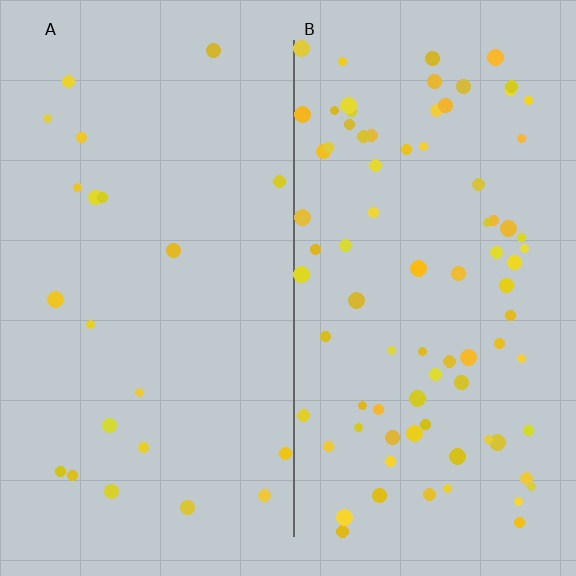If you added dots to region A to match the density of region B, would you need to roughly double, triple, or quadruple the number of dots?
Approximately quadruple.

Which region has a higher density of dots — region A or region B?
B (the right).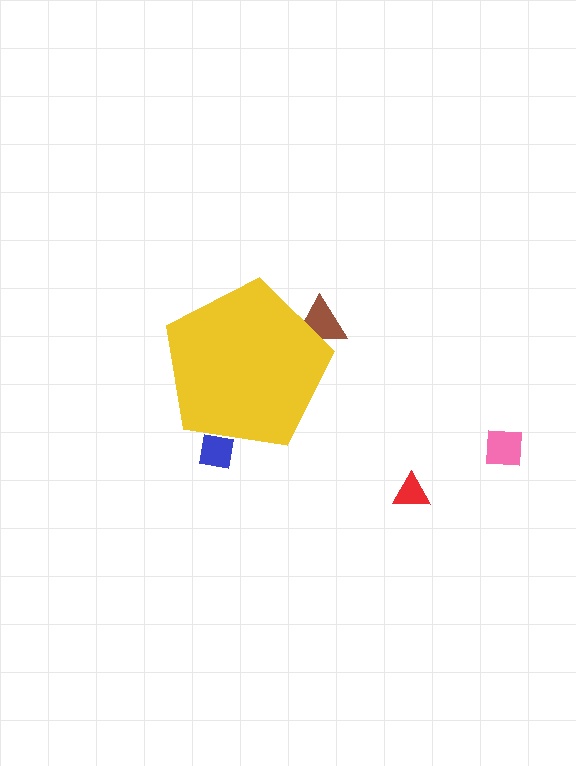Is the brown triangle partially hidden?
Yes, the brown triangle is partially hidden behind the yellow pentagon.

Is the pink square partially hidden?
No, the pink square is fully visible.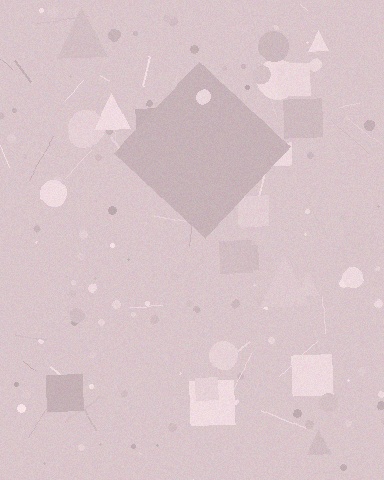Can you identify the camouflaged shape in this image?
The camouflaged shape is a diamond.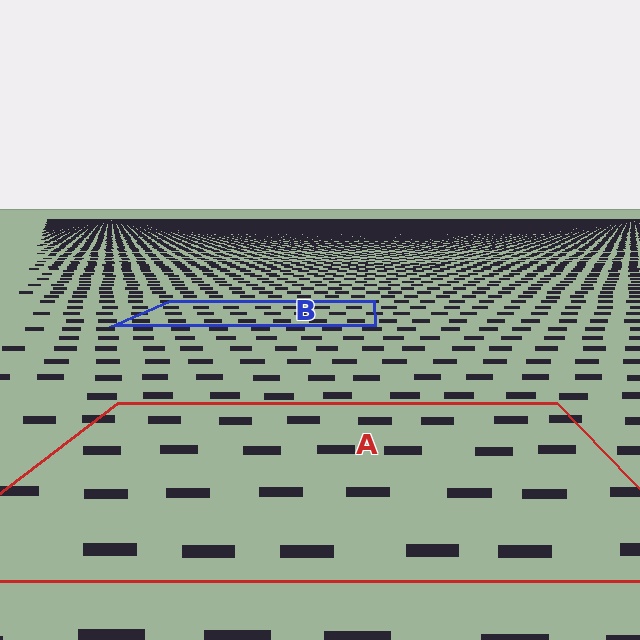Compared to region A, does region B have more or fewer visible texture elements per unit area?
Region B has more texture elements per unit area — they are packed more densely because it is farther away.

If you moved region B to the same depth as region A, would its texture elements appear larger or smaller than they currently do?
They would appear larger. At a closer depth, the same texture elements are projected at a bigger on-screen size.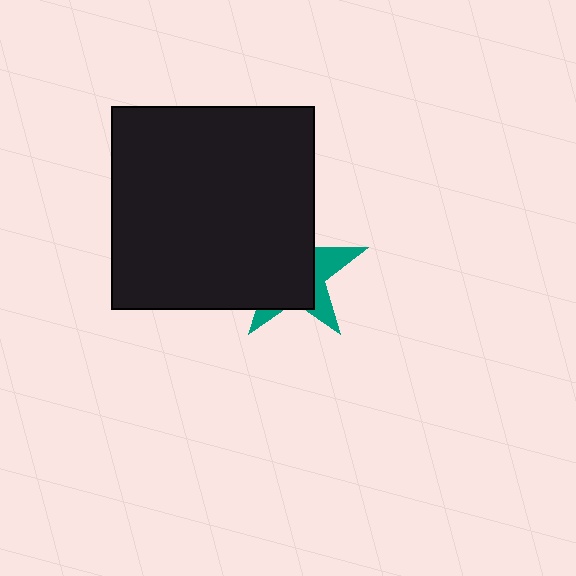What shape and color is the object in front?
The object in front is a black square.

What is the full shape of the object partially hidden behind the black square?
The partially hidden object is a teal star.